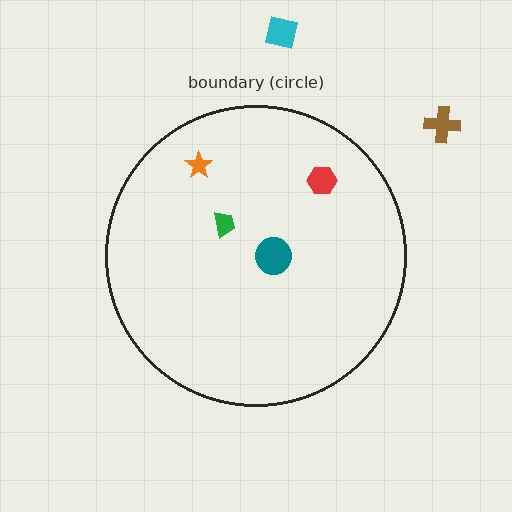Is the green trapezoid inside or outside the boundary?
Inside.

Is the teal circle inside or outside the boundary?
Inside.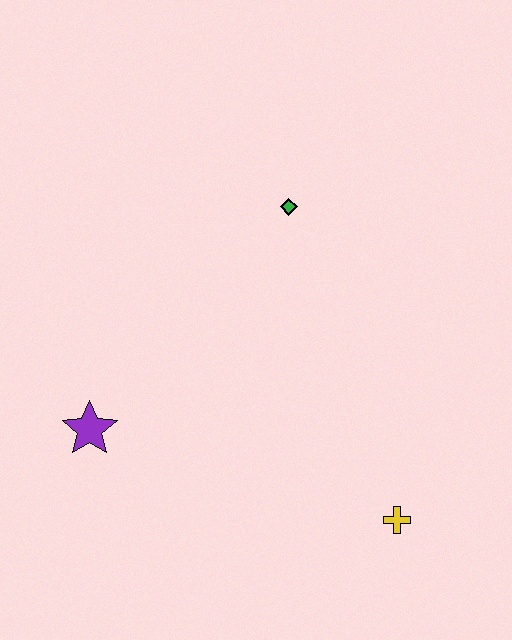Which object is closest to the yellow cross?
The purple star is closest to the yellow cross.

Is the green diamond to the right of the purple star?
Yes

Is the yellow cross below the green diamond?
Yes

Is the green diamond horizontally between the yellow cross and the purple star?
Yes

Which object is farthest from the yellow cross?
The green diamond is farthest from the yellow cross.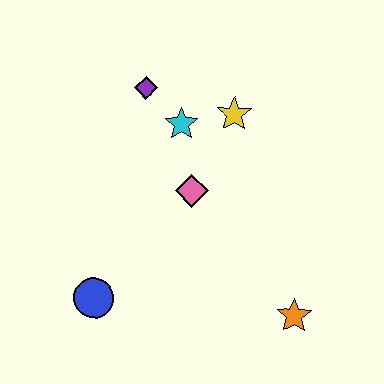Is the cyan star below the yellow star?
Yes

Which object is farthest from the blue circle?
The yellow star is farthest from the blue circle.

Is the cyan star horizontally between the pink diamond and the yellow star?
No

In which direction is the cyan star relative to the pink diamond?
The cyan star is above the pink diamond.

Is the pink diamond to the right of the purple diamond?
Yes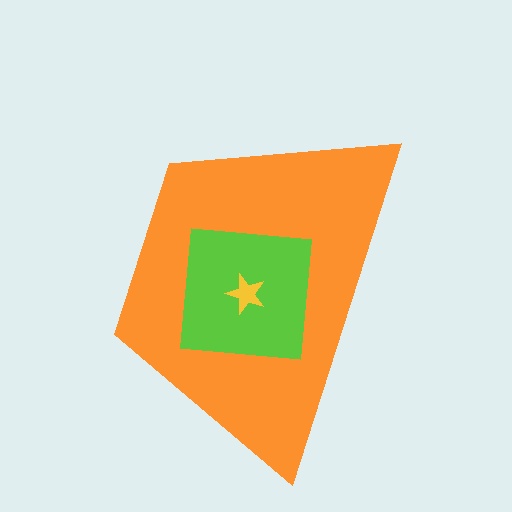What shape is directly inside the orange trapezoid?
The lime square.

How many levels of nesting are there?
3.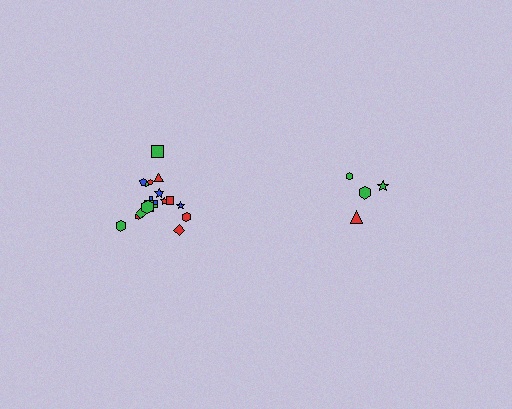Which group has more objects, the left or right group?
The left group.